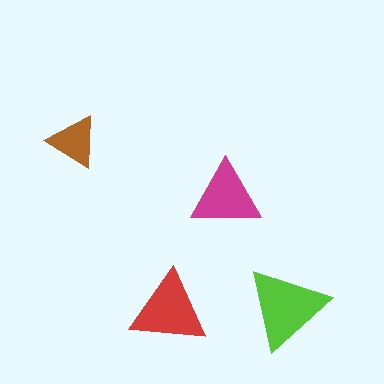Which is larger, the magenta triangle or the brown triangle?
The magenta one.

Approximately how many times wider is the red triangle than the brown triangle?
About 1.5 times wider.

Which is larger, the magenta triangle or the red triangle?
The red one.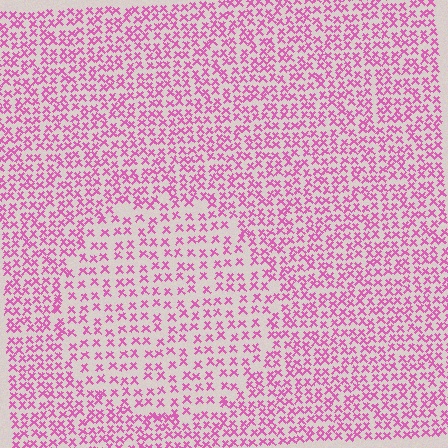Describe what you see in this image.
The image contains small pink elements arranged at two different densities. A circle-shaped region is visible where the elements are less densely packed than the surrounding area.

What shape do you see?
I see a circle.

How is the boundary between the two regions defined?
The boundary is defined by a change in element density (approximately 1.7x ratio). All elements are the same color, size, and shape.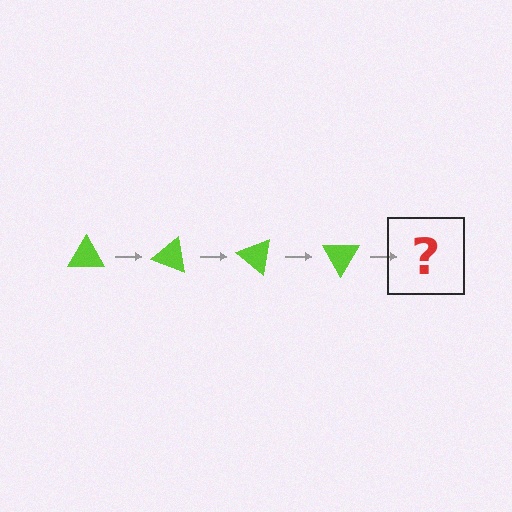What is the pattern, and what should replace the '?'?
The pattern is that the triangle rotates 20 degrees each step. The '?' should be a lime triangle rotated 80 degrees.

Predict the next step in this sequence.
The next step is a lime triangle rotated 80 degrees.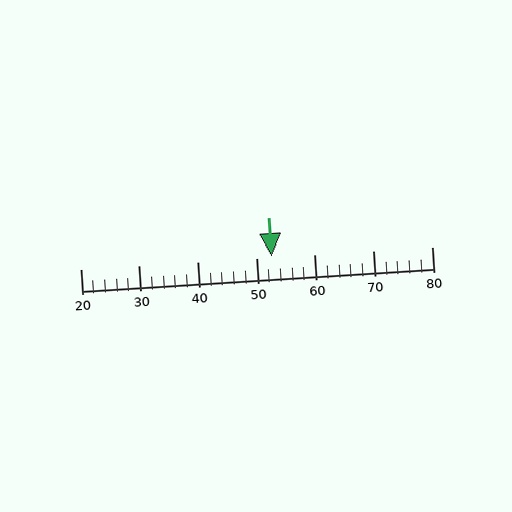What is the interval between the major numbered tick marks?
The major tick marks are spaced 10 units apart.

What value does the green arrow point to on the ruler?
The green arrow points to approximately 53.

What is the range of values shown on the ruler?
The ruler shows values from 20 to 80.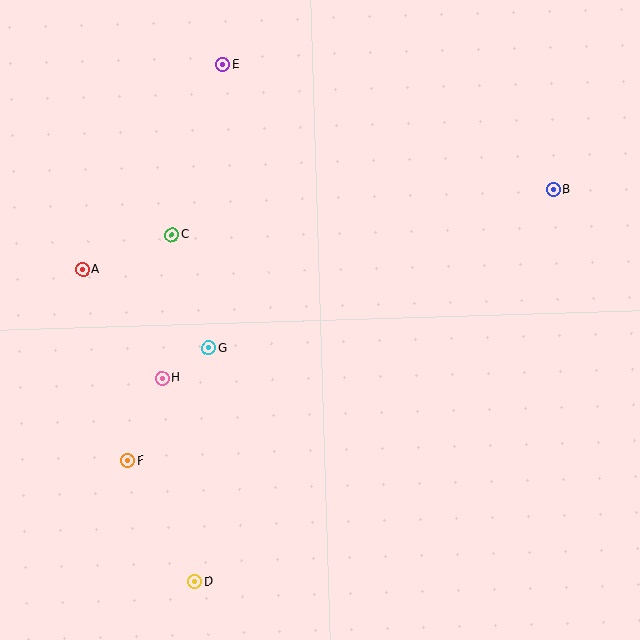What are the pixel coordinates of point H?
Point H is at (162, 378).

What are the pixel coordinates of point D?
Point D is at (195, 582).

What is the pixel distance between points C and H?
The distance between C and H is 143 pixels.